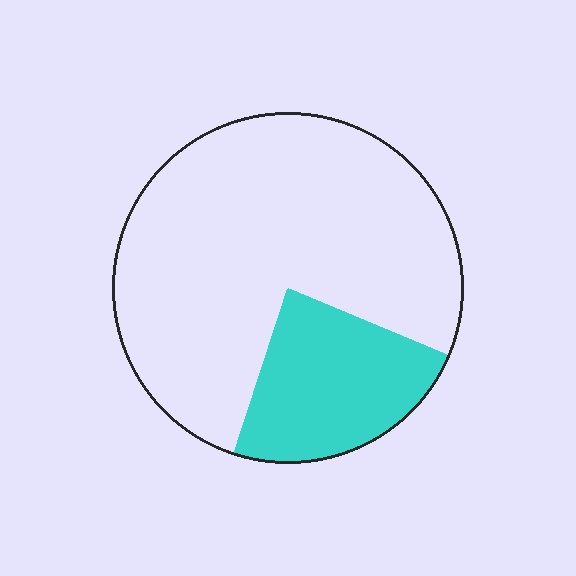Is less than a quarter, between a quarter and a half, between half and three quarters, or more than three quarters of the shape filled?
Less than a quarter.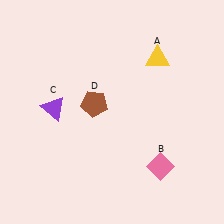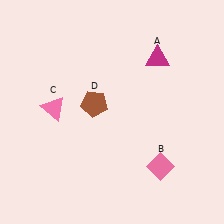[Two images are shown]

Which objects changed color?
A changed from yellow to magenta. C changed from purple to pink.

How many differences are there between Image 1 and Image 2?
There are 2 differences between the two images.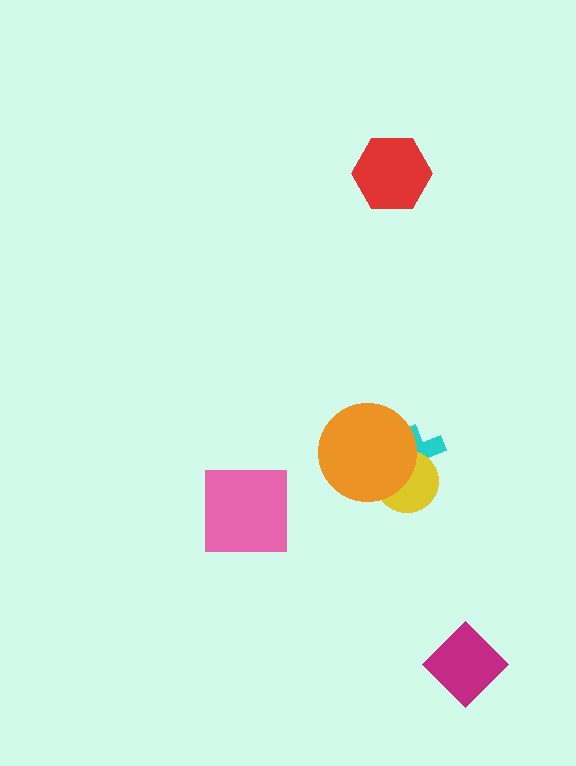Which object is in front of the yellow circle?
The orange circle is in front of the yellow circle.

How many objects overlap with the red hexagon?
0 objects overlap with the red hexagon.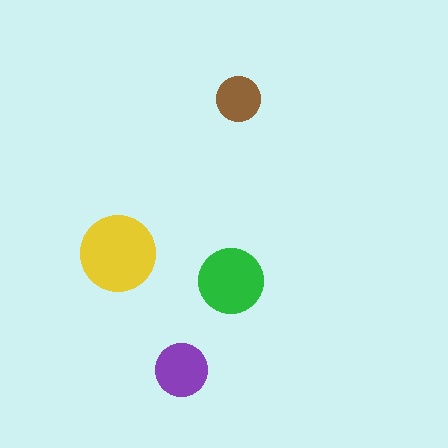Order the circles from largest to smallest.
the yellow one, the green one, the purple one, the brown one.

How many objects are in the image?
There are 4 objects in the image.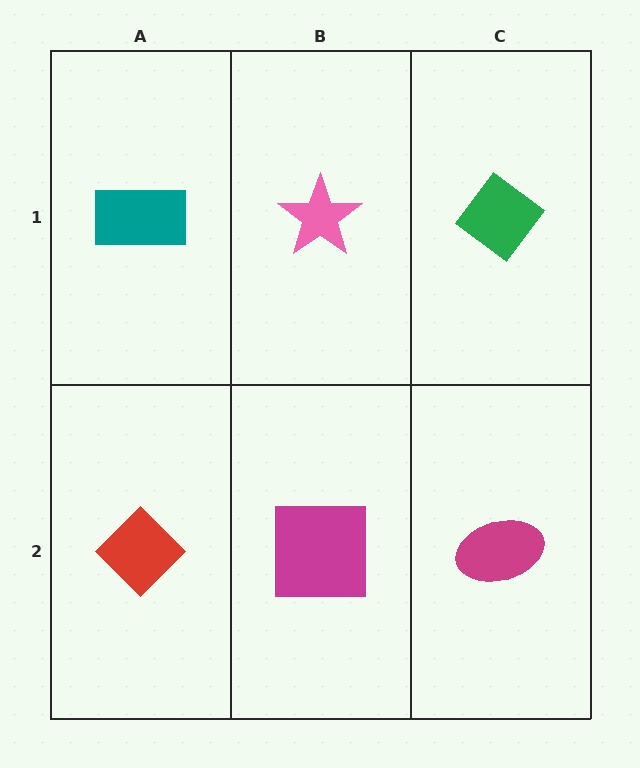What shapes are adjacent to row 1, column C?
A magenta ellipse (row 2, column C), a pink star (row 1, column B).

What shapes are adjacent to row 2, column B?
A pink star (row 1, column B), a red diamond (row 2, column A), a magenta ellipse (row 2, column C).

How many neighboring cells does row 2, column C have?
2.